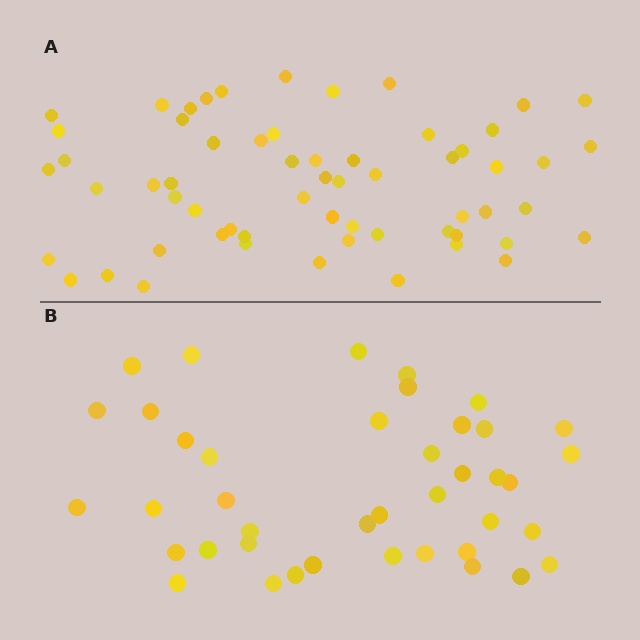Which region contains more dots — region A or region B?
Region A (the top region) has more dots.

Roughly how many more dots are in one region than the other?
Region A has approximately 20 more dots than region B.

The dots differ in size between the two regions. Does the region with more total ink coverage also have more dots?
No. Region B has more total ink coverage because its dots are larger, but region A actually contains more individual dots. Total area can be misleading — the number of items is what matters here.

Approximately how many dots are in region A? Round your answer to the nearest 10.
About 60 dots.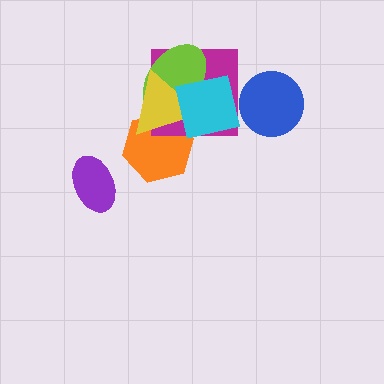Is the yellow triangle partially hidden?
Yes, it is partially covered by another shape.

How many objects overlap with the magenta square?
4 objects overlap with the magenta square.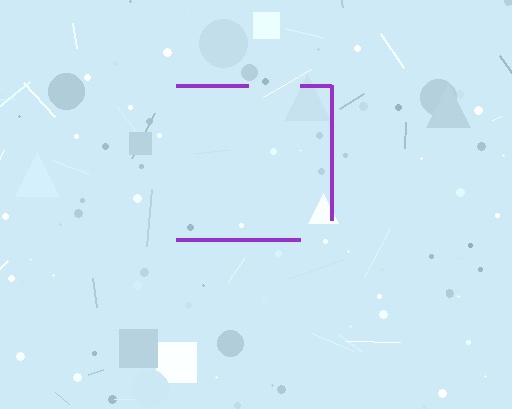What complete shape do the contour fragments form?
The contour fragments form a square.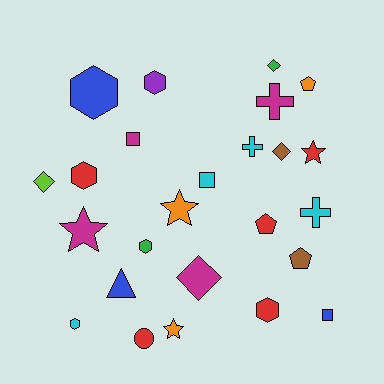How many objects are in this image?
There are 25 objects.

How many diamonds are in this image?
There are 4 diamonds.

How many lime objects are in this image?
There is 1 lime object.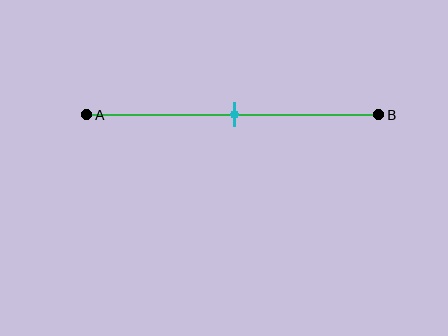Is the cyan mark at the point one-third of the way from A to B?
No, the mark is at about 50% from A, not at the 33% one-third point.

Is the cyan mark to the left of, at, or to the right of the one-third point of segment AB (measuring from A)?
The cyan mark is to the right of the one-third point of segment AB.